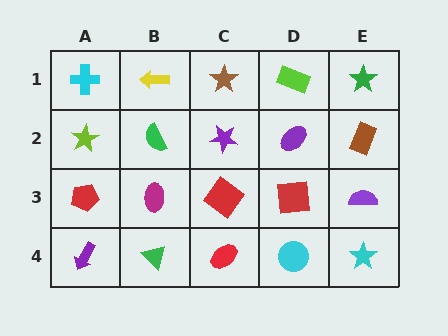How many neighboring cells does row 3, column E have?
3.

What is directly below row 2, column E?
A purple semicircle.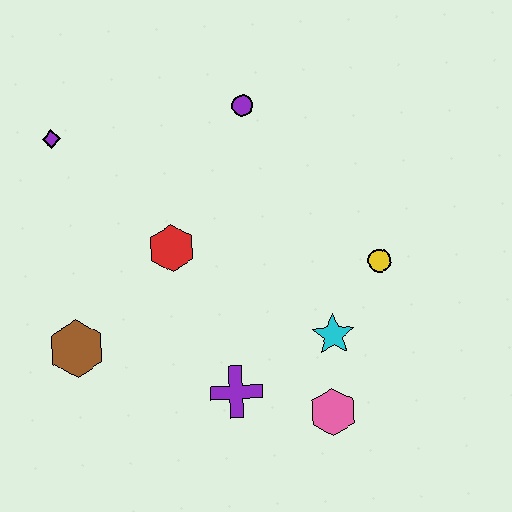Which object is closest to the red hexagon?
The brown hexagon is closest to the red hexagon.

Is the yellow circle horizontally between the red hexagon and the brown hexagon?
No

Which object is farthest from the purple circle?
The pink hexagon is farthest from the purple circle.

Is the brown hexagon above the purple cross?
Yes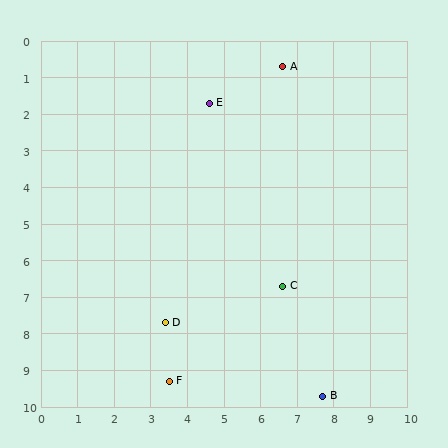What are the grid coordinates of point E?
Point E is at approximately (4.6, 1.7).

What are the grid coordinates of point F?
Point F is at approximately (3.5, 9.3).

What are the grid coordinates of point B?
Point B is at approximately (7.7, 9.7).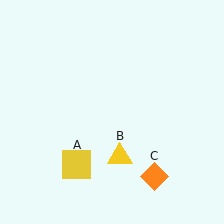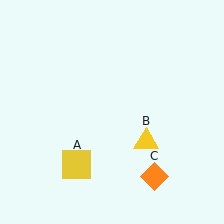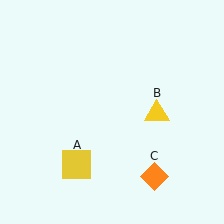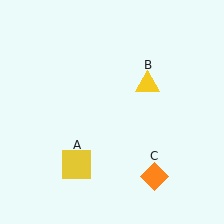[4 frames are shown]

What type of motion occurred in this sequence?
The yellow triangle (object B) rotated counterclockwise around the center of the scene.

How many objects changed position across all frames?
1 object changed position: yellow triangle (object B).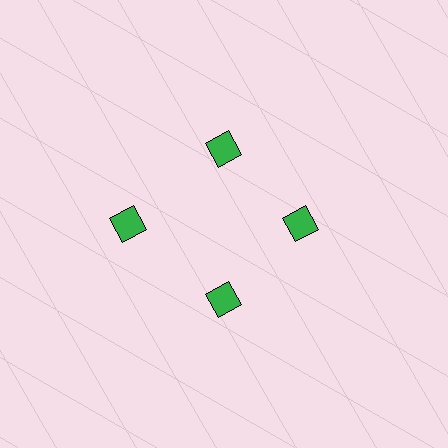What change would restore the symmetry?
The symmetry would be restored by moving it inward, back onto the ring so that all 4 squares sit at equal angles and equal distance from the center.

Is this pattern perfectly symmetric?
No. The 4 green squares are arranged in a ring, but one element near the 9 o'clock position is pushed outward from the center, breaking the 4-fold rotational symmetry.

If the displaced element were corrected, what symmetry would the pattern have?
It would have 4-fold rotational symmetry — the pattern would map onto itself every 90 degrees.